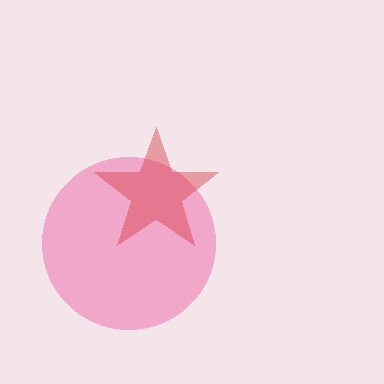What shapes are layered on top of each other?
The layered shapes are: a pink circle, a red star.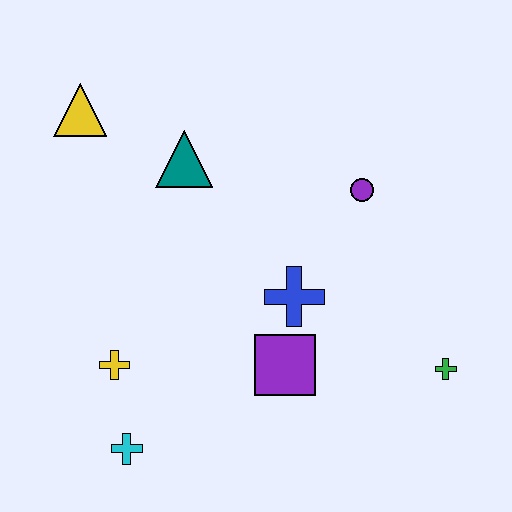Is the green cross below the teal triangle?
Yes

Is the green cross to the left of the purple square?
No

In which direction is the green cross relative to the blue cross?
The green cross is to the right of the blue cross.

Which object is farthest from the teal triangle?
The green cross is farthest from the teal triangle.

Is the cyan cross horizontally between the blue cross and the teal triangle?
No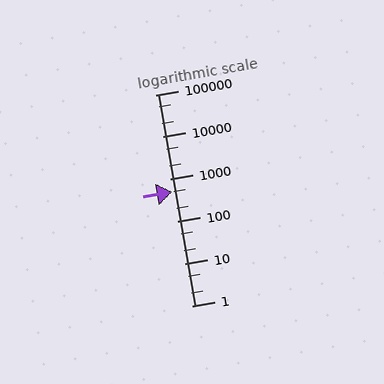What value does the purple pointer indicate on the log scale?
The pointer indicates approximately 490.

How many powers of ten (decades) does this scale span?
The scale spans 5 decades, from 1 to 100000.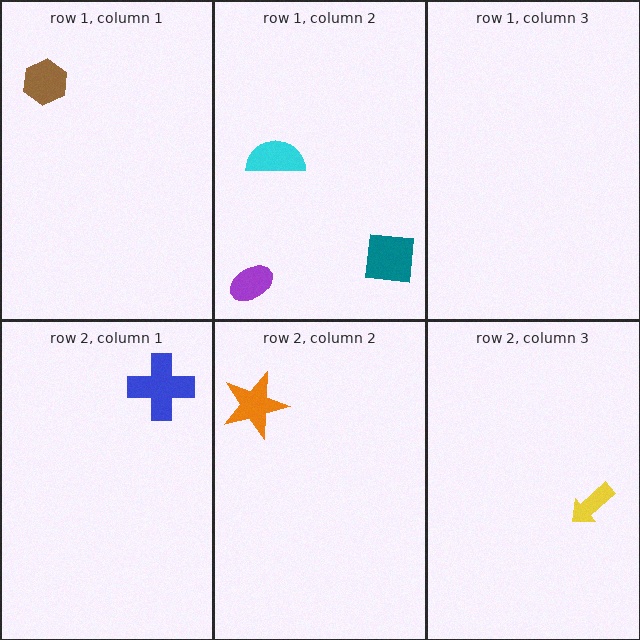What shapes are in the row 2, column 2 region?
The orange star.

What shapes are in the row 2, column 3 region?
The yellow arrow.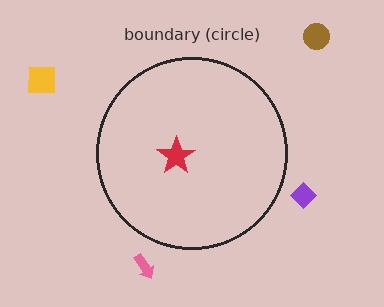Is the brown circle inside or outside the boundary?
Outside.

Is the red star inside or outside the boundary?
Inside.